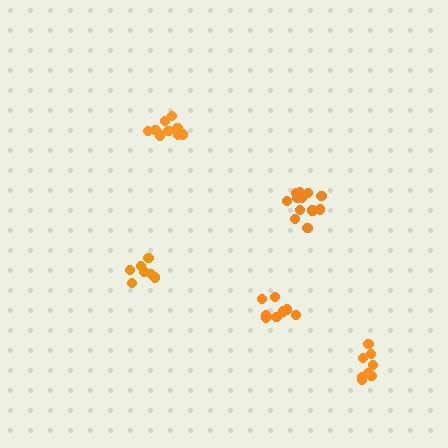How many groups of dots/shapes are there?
There are 5 groups.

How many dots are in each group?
Group 1: 8 dots, Group 2: 7 dots, Group 3: 8 dots, Group 4: 9 dots, Group 5: 12 dots (44 total).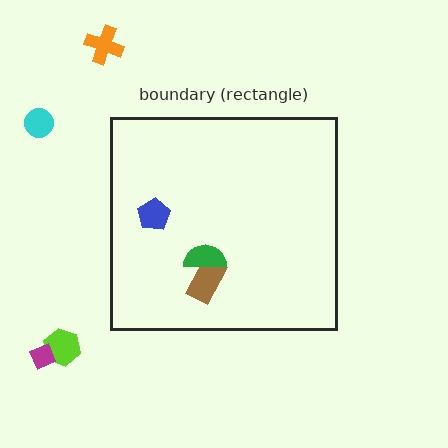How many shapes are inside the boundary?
3 inside, 4 outside.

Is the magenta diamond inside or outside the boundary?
Outside.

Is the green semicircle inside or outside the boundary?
Inside.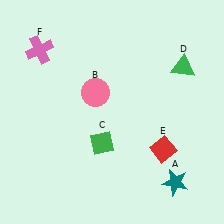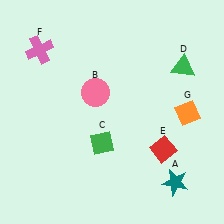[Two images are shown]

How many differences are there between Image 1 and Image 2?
There is 1 difference between the two images.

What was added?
An orange diamond (G) was added in Image 2.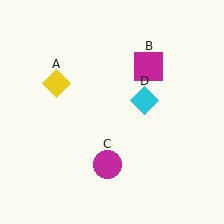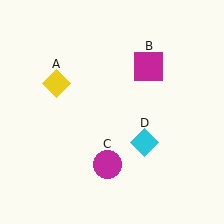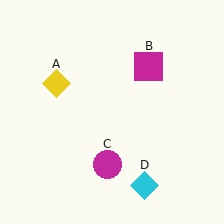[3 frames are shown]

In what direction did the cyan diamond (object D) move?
The cyan diamond (object D) moved down.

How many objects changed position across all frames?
1 object changed position: cyan diamond (object D).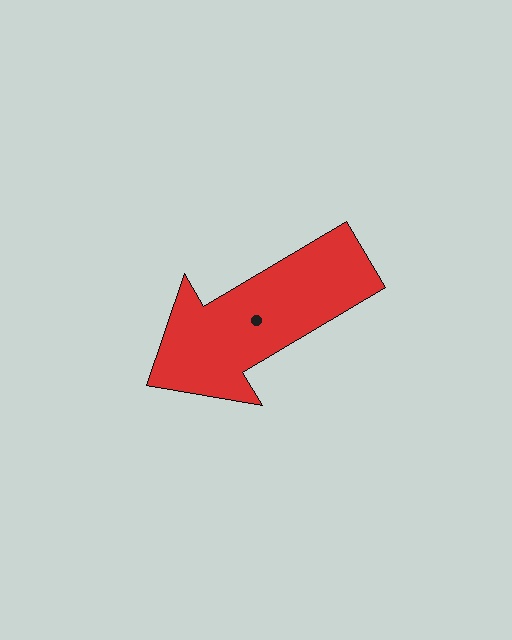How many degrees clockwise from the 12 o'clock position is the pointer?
Approximately 239 degrees.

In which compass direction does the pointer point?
Southwest.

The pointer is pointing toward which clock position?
Roughly 8 o'clock.